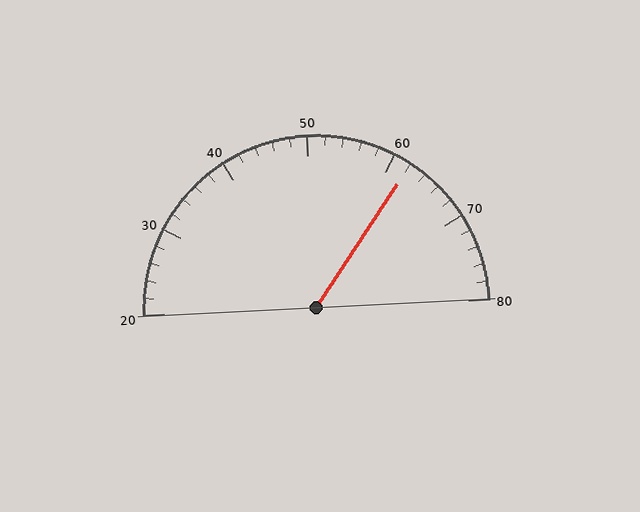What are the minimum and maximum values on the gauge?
The gauge ranges from 20 to 80.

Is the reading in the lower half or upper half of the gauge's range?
The reading is in the upper half of the range (20 to 80).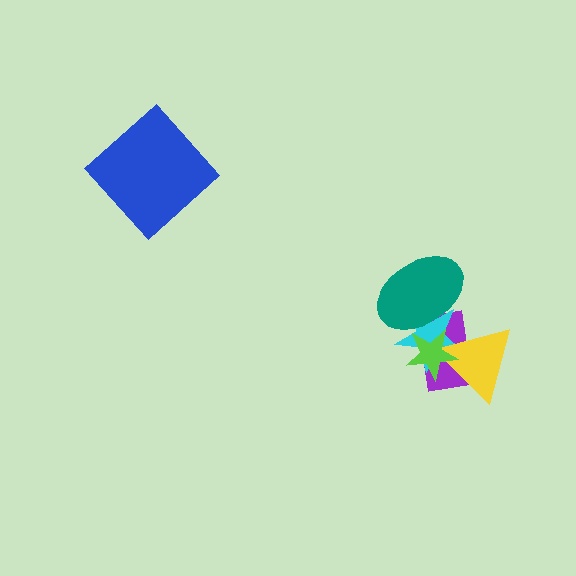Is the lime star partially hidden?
Yes, it is partially covered by another shape.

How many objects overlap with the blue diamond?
0 objects overlap with the blue diamond.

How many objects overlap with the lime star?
4 objects overlap with the lime star.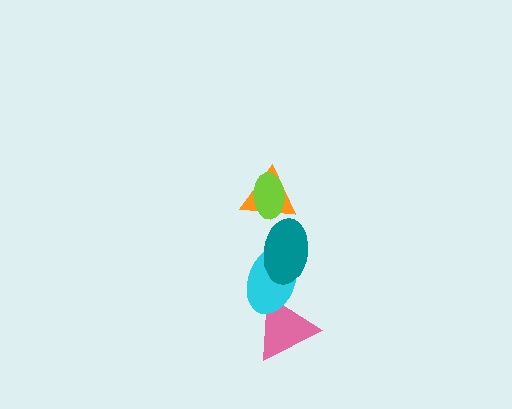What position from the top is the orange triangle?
The orange triangle is 2nd from the top.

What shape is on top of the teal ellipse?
The orange triangle is on top of the teal ellipse.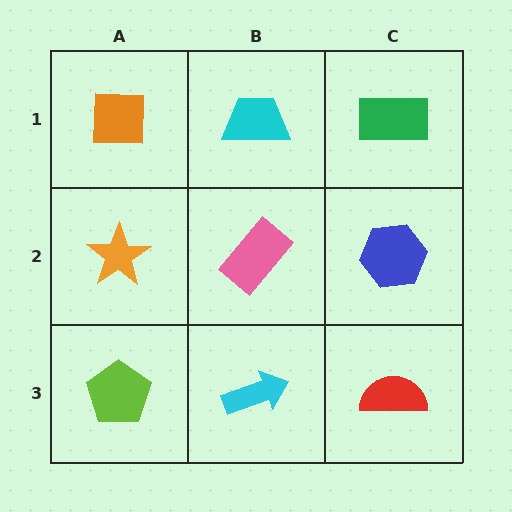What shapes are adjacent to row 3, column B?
A pink rectangle (row 2, column B), a lime pentagon (row 3, column A), a red semicircle (row 3, column C).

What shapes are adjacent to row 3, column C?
A blue hexagon (row 2, column C), a cyan arrow (row 3, column B).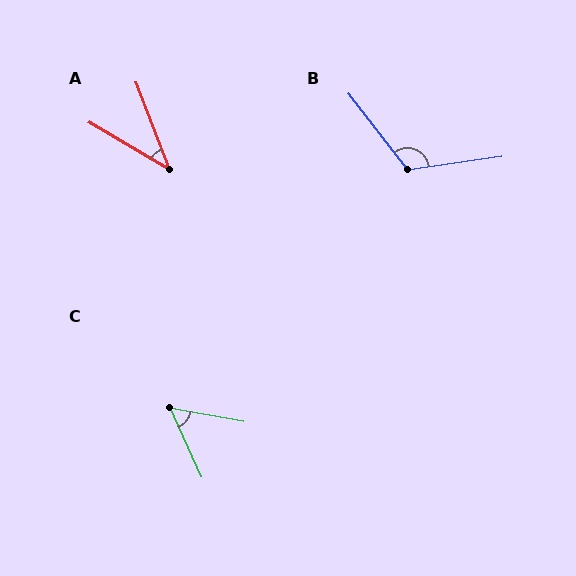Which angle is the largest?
B, at approximately 120 degrees.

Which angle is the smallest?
A, at approximately 39 degrees.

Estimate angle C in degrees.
Approximately 56 degrees.